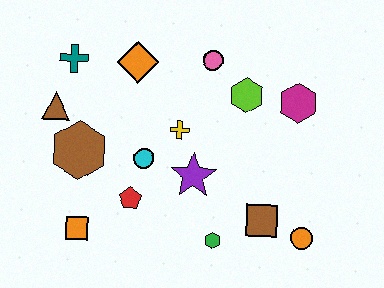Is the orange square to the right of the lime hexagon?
No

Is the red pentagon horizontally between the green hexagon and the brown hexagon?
Yes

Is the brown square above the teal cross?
No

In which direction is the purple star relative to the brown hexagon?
The purple star is to the right of the brown hexagon.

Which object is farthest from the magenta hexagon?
The orange square is farthest from the magenta hexagon.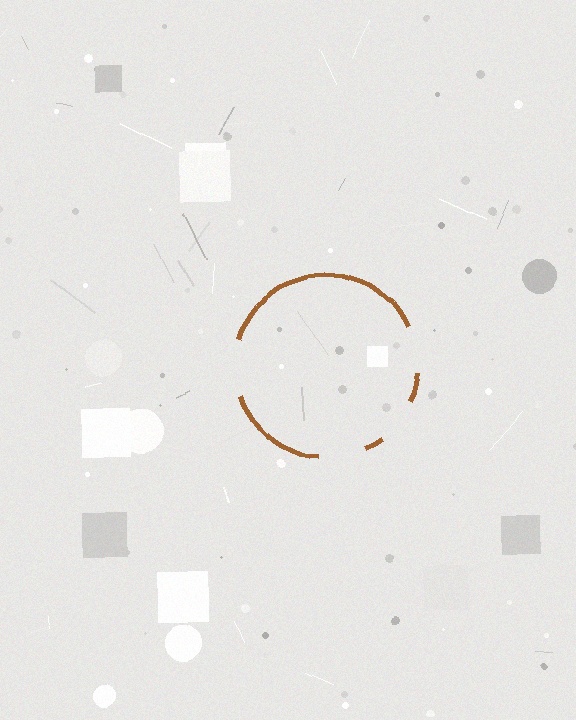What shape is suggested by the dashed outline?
The dashed outline suggests a circle.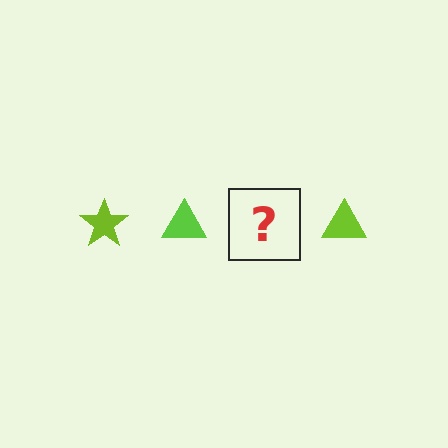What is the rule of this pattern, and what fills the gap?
The rule is that the pattern cycles through star, triangle shapes in lime. The gap should be filled with a lime star.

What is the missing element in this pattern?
The missing element is a lime star.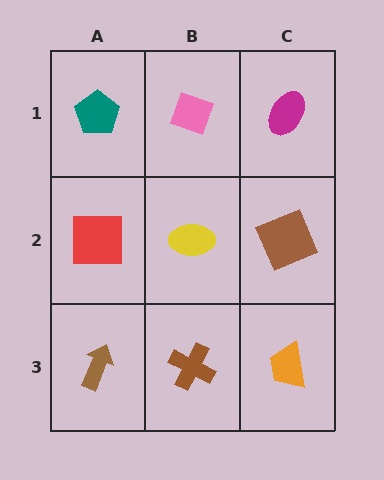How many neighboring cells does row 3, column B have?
3.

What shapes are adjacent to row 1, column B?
A yellow ellipse (row 2, column B), a teal pentagon (row 1, column A), a magenta ellipse (row 1, column C).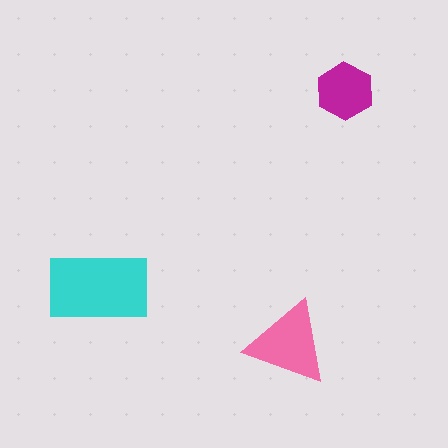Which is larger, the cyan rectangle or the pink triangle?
The cyan rectangle.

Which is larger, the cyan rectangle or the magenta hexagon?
The cyan rectangle.